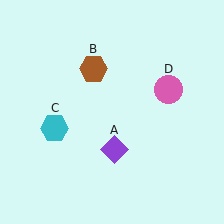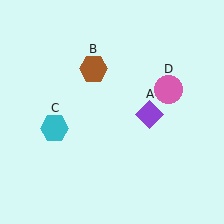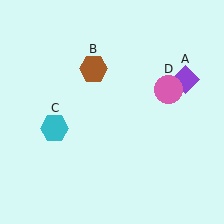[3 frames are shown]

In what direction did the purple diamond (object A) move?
The purple diamond (object A) moved up and to the right.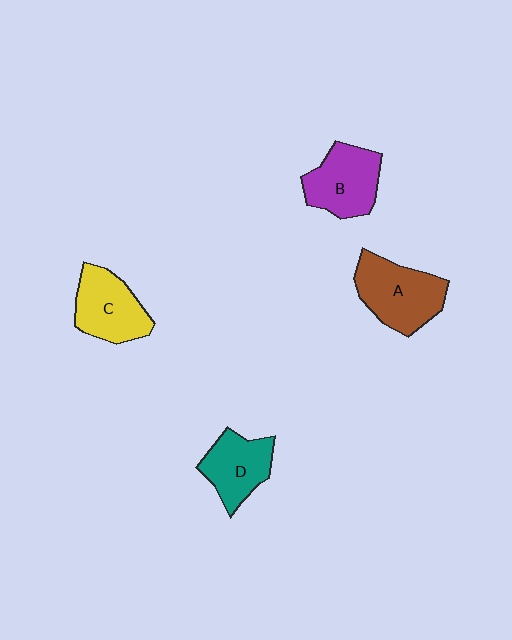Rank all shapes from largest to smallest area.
From largest to smallest: A (brown), B (purple), C (yellow), D (teal).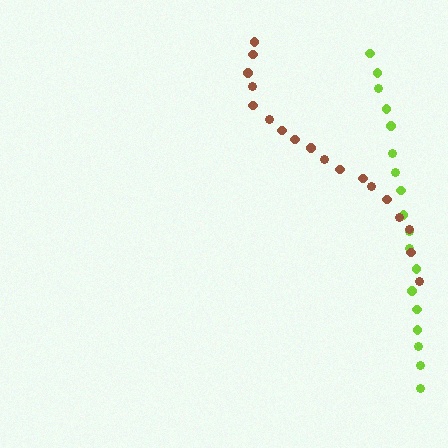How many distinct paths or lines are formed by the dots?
There are 2 distinct paths.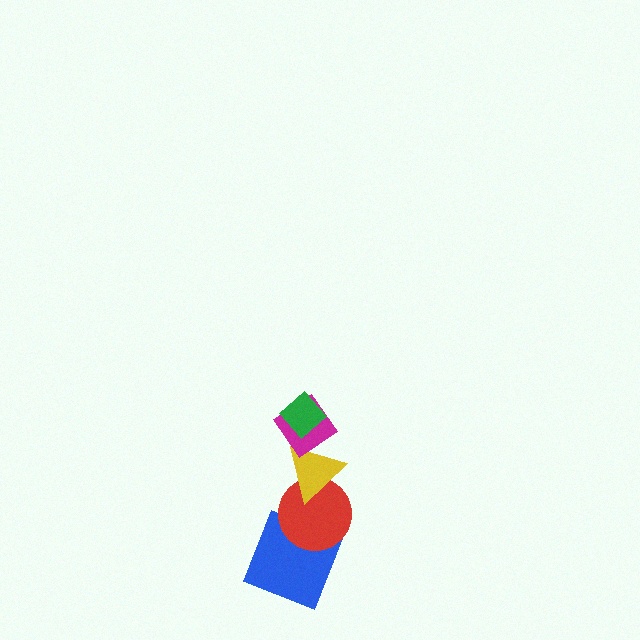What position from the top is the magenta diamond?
The magenta diamond is 2nd from the top.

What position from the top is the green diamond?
The green diamond is 1st from the top.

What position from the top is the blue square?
The blue square is 5th from the top.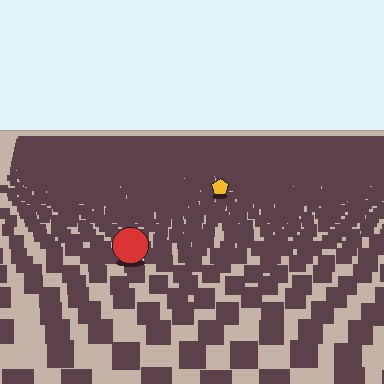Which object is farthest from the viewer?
The yellow pentagon is farthest from the viewer. It appears smaller and the ground texture around it is denser.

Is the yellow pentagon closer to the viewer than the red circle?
No. The red circle is closer — you can tell from the texture gradient: the ground texture is coarser near it.